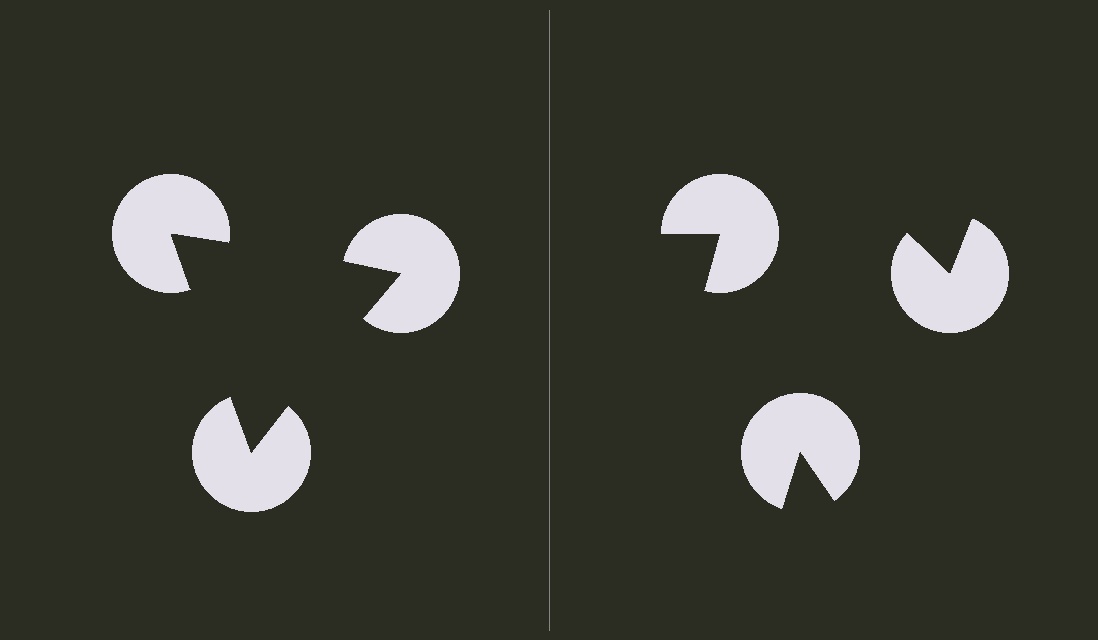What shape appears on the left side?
An illusory triangle.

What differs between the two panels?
The pac-man discs are positioned identically on both sides; only the wedge orientations differ. On the left they align to a triangle; on the right they are misaligned.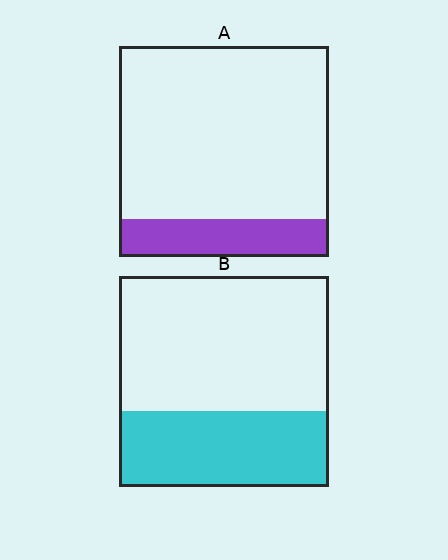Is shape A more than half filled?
No.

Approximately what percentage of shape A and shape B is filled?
A is approximately 20% and B is approximately 35%.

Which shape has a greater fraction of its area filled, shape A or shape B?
Shape B.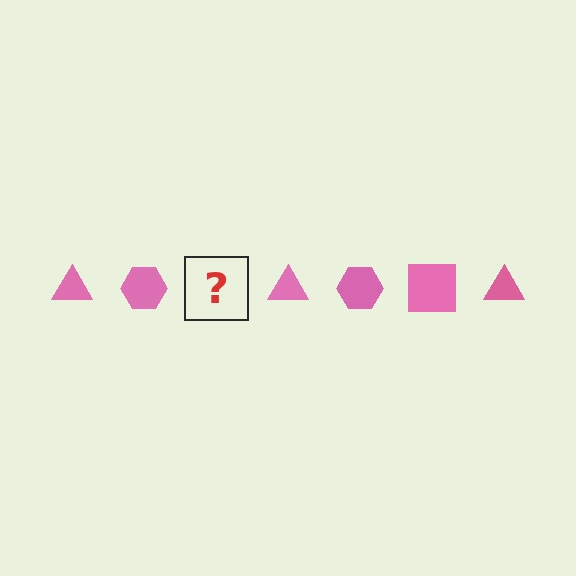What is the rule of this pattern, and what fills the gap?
The rule is that the pattern cycles through triangle, hexagon, square shapes in pink. The gap should be filled with a pink square.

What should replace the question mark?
The question mark should be replaced with a pink square.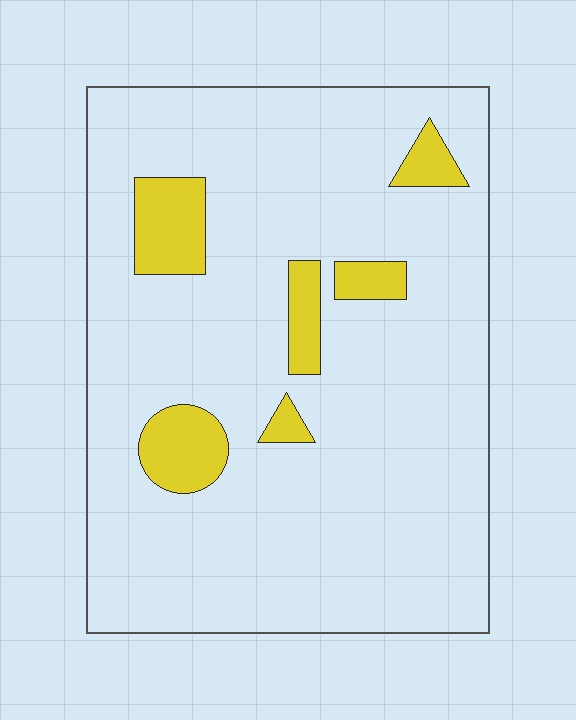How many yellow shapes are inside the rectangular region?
6.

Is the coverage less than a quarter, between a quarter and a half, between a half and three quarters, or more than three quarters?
Less than a quarter.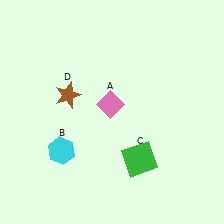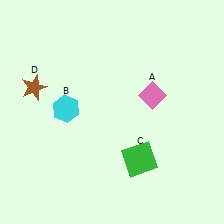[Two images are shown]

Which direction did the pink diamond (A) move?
The pink diamond (A) moved right.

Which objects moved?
The objects that moved are: the pink diamond (A), the cyan hexagon (B), the brown star (D).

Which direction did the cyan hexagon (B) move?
The cyan hexagon (B) moved up.